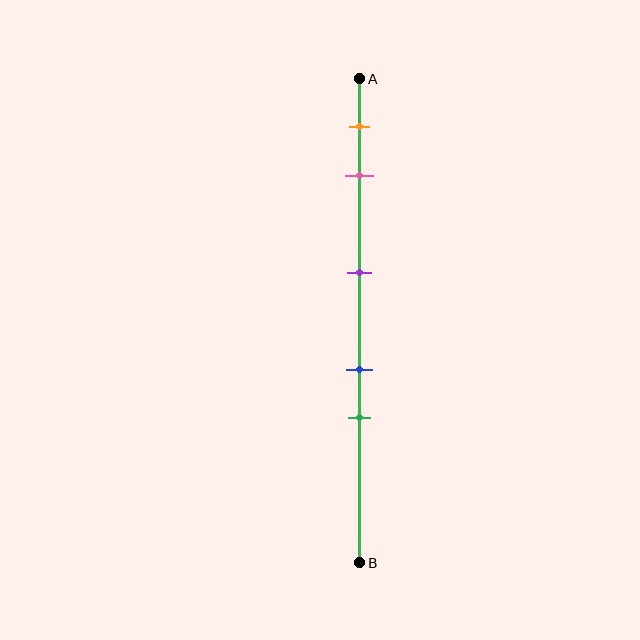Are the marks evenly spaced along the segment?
No, the marks are not evenly spaced.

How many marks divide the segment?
There are 5 marks dividing the segment.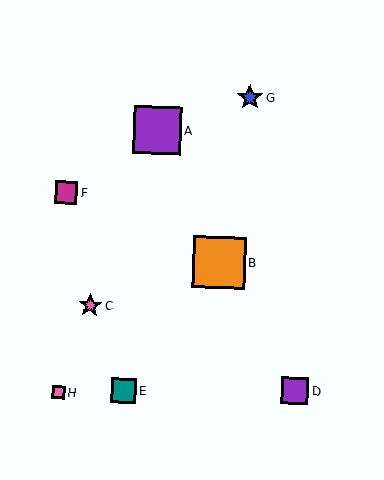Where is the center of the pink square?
The center of the pink square is at (58, 392).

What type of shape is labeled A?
Shape A is a purple square.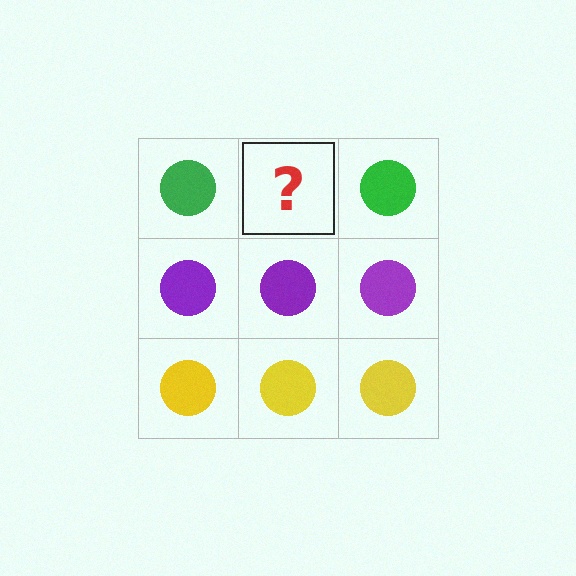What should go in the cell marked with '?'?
The missing cell should contain a green circle.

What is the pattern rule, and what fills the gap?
The rule is that each row has a consistent color. The gap should be filled with a green circle.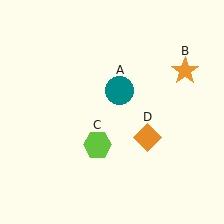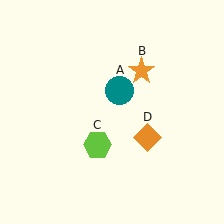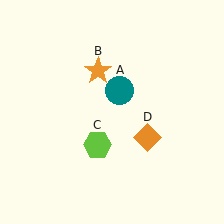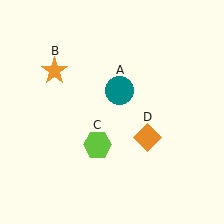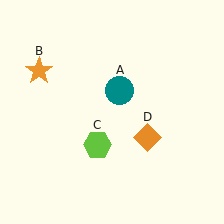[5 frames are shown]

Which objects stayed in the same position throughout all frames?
Teal circle (object A) and lime hexagon (object C) and orange diamond (object D) remained stationary.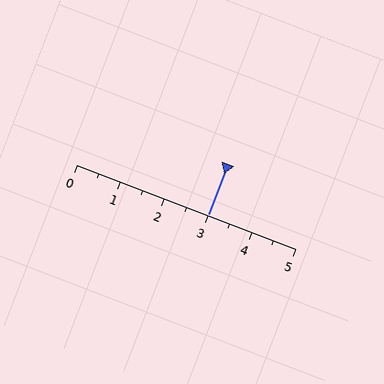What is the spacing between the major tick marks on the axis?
The major ticks are spaced 1 apart.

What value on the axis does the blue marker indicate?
The marker indicates approximately 3.